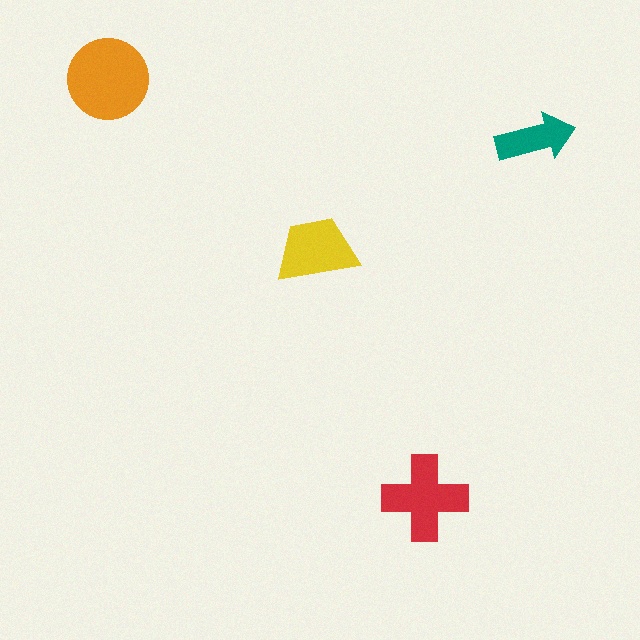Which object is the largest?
The orange circle.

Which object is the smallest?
The teal arrow.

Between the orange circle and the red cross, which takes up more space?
The orange circle.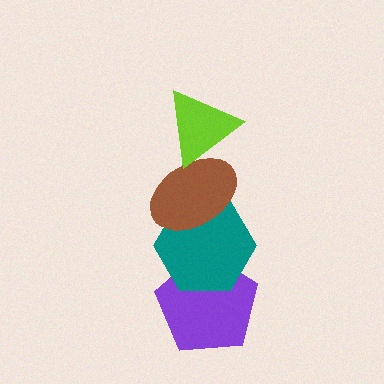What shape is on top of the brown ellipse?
The lime triangle is on top of the brown ellipse.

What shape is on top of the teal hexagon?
The brown ellipse is on top of the teal hexagon.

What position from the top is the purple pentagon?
The purple pentagon is 4th from the top.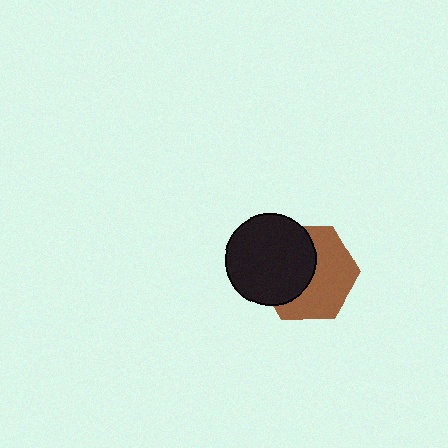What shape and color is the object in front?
The object in front is a black circle.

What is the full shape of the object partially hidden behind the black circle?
The partially hidden object is a brown hexagon.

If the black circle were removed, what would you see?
You would see the complete brown hexagon.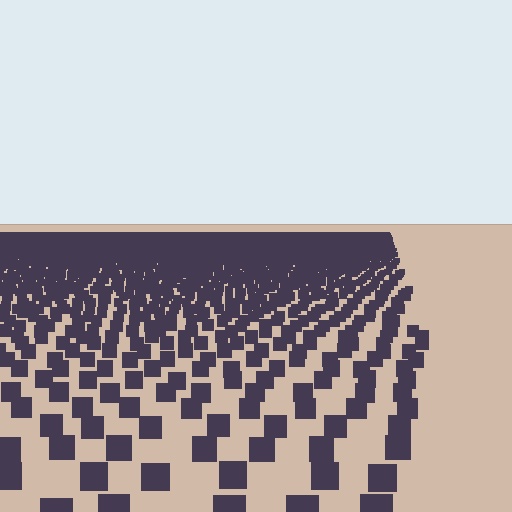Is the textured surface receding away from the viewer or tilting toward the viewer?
The surface is receding away from the viewer. Texture elements get smaller and denser toward the top.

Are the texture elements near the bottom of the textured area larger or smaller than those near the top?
Larger. Near the bottom, elements are closer to the viewer and appear at a bigger on-screen size.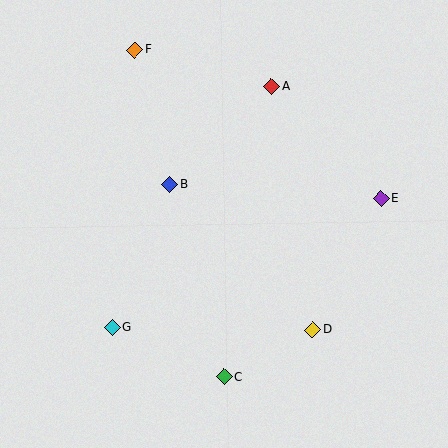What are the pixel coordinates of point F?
Point F is at (135, 50).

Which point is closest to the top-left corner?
Point F is closest to the top-left corner.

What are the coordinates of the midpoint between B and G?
The midpoint between B and G is at (141, 256).